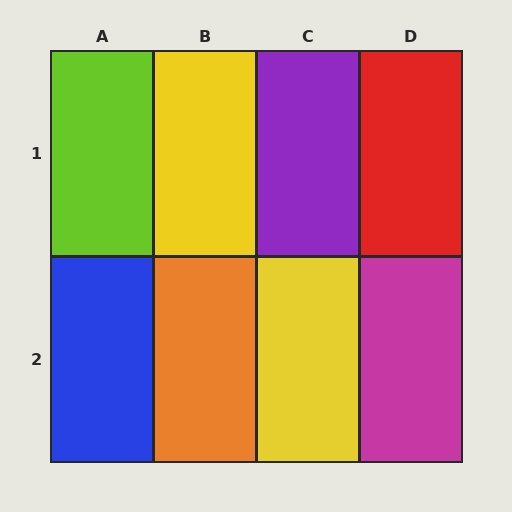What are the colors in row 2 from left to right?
Blue, orange, yellow, magenta.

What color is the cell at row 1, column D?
Red.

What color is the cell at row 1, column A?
Lime.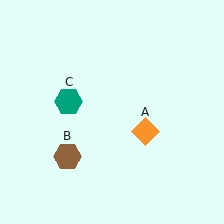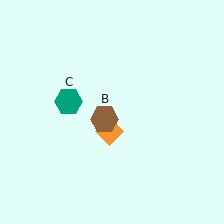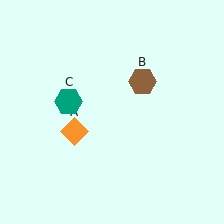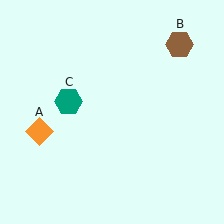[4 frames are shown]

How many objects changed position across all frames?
2 objects changed position: orange diamond (object A), brown hexagon (object B).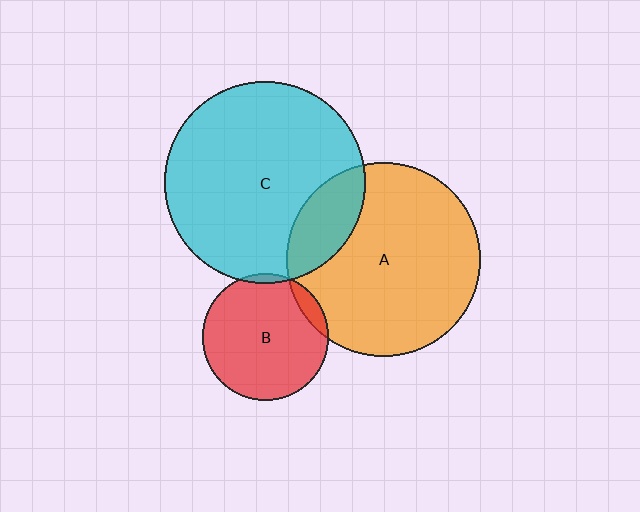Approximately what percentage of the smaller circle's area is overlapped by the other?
Approximately 20%.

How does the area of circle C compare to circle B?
Approximately 2.5 times.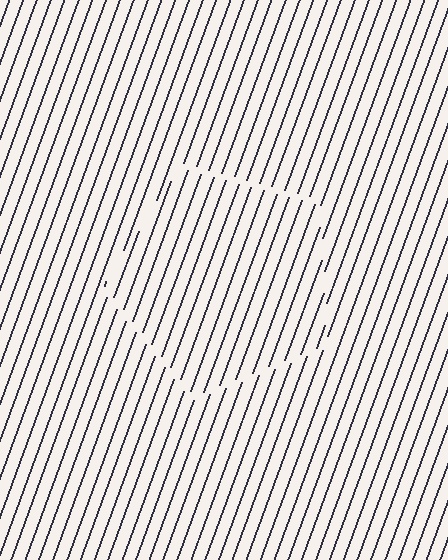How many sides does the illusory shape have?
5 sides — the line-ends trace a pentagon.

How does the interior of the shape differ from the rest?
The interior of the shape contains the same grating, shifted by half a period — the contour is defined by the phase discontinuity where line-ends from the inner and outer gratings abut.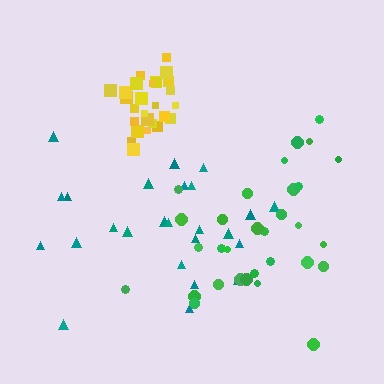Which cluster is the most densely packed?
Yellow.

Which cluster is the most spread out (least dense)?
Teal.